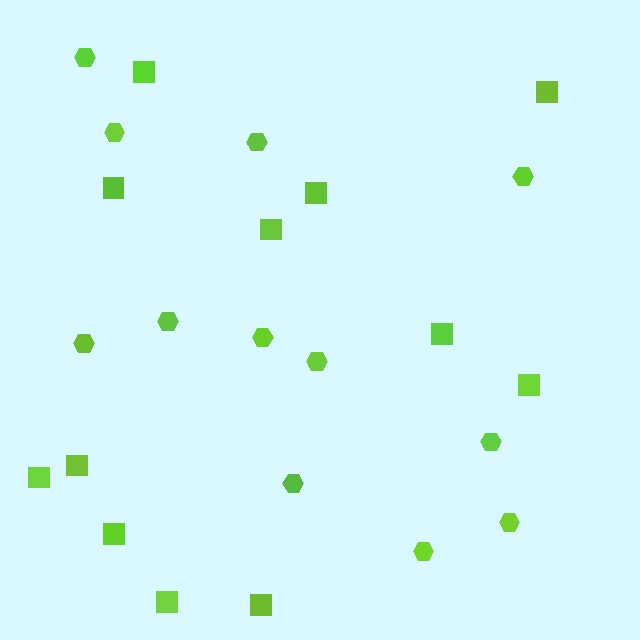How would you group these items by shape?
There are 2 groups: one group of hexagons (12) and one group of squares (12).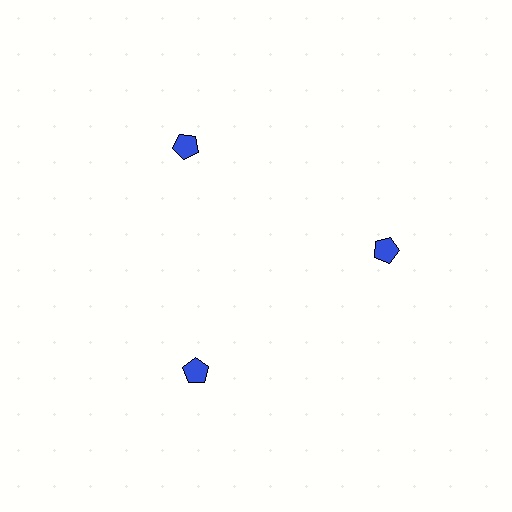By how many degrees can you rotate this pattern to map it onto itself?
The pattern maps onto itself every 120 degrees of rotation.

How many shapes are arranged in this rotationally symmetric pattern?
There are 3 shapes, arranged in 3 groups of 1.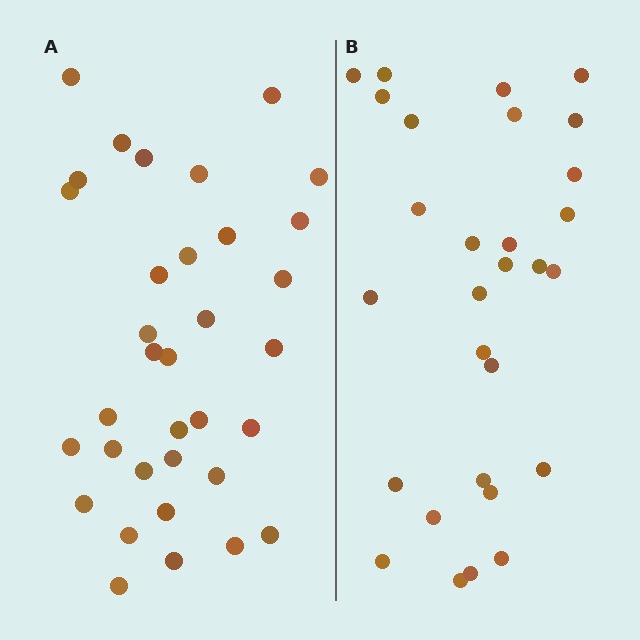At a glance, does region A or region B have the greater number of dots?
Region A (the left region) has more dots.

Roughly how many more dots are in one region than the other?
Region A has about 5 more dots than region B.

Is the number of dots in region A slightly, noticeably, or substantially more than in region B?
Region A has only slightly more — the two regions are fairly close. The ratio is roughly 1.2 to 1.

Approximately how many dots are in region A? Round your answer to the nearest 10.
About 30 dots. (The exact count is 34, which rounds to 30.)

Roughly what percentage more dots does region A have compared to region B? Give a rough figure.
About 15% more.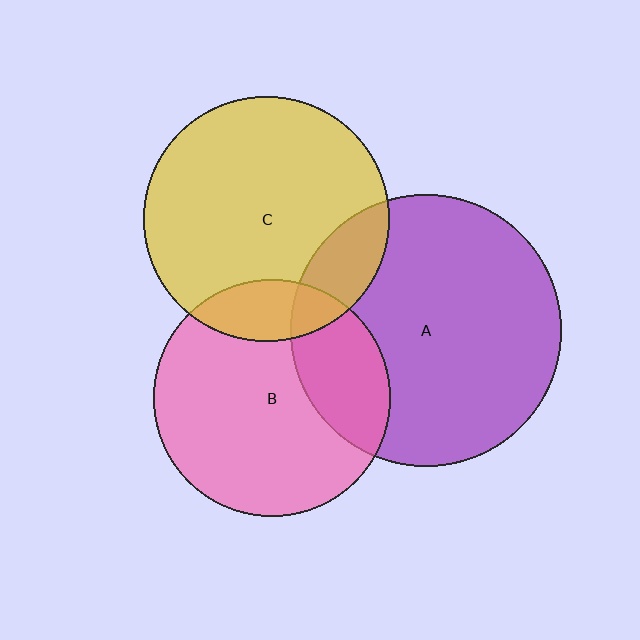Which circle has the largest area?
Circle A (purple).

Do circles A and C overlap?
Yes.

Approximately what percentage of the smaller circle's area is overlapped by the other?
Approximately 15%.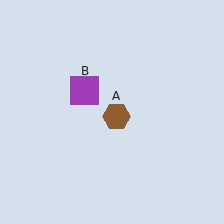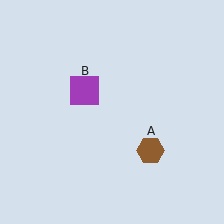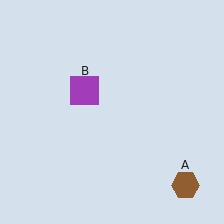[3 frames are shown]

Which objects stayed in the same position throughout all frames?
Purple square (object B) remained stationary.